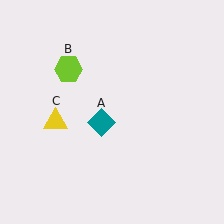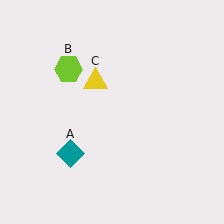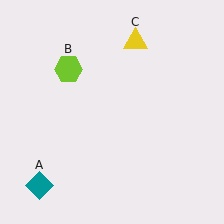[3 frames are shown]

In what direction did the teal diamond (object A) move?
The teal diamond (object A) moved down and to the left.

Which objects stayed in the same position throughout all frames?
Lime hexagon (object B) remained stationary.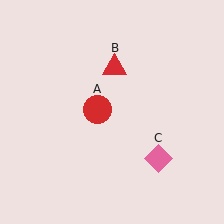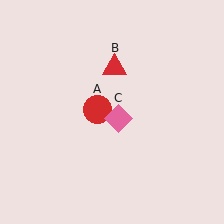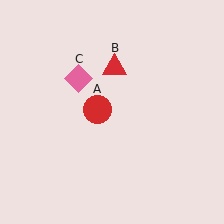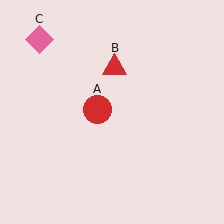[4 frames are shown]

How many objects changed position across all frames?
1 object changed position: pink diamond (object C).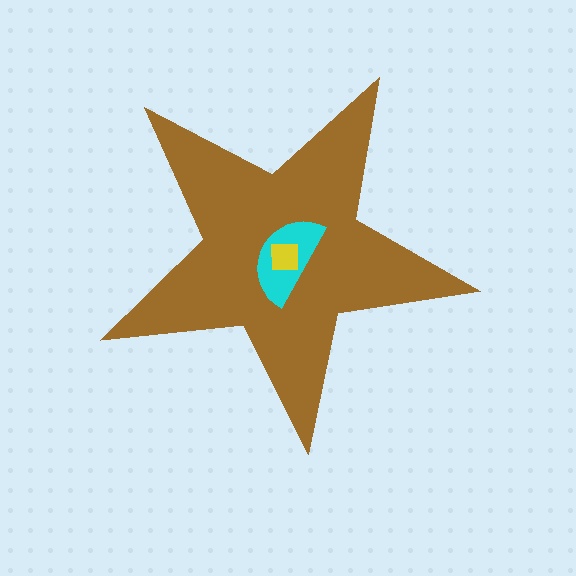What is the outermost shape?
The brown star.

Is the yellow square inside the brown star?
Yes.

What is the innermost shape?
The yellow square.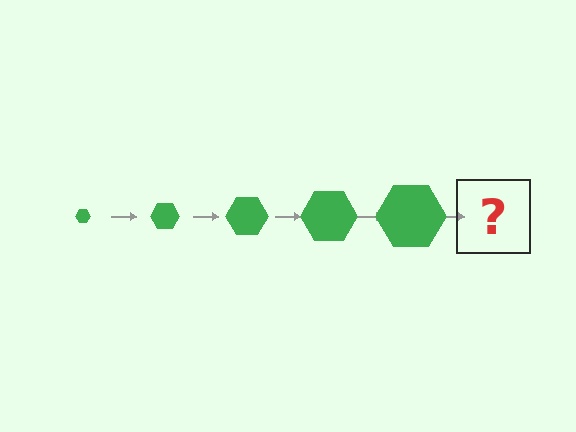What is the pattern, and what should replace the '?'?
The pattern is that the hexagon gets progressively larger each step. The '?' should be a green hexagon, larger than the previous one.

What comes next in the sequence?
The next element should be a green hexagon, larger than the previous one.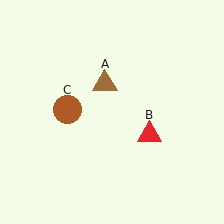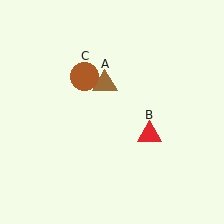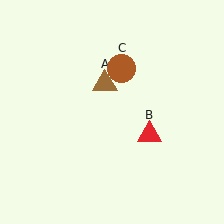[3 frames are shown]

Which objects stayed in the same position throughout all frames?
Brown triangle (object A) and red triangle (object B) remained stationary.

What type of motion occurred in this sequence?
The brown circle (object C) rotated clockwise around the center of the scene.